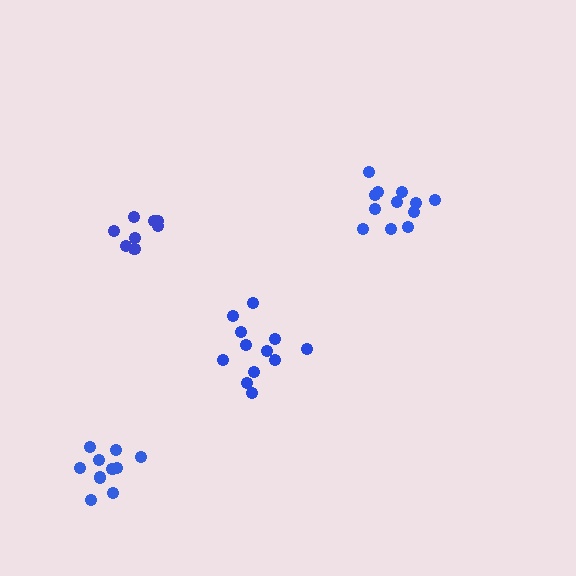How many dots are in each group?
Group 1: 8 dots, Group 2: 12 dots, Group 3: 12 dots, Group 4: 10 dots (42 total).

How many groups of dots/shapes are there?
There are 4 groups.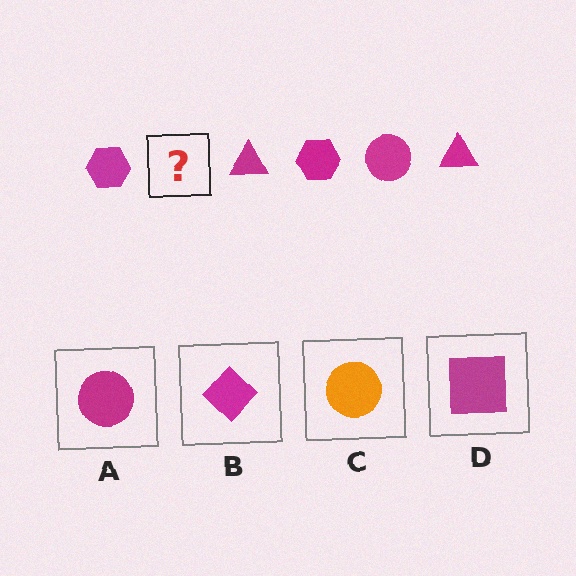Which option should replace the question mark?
Option A.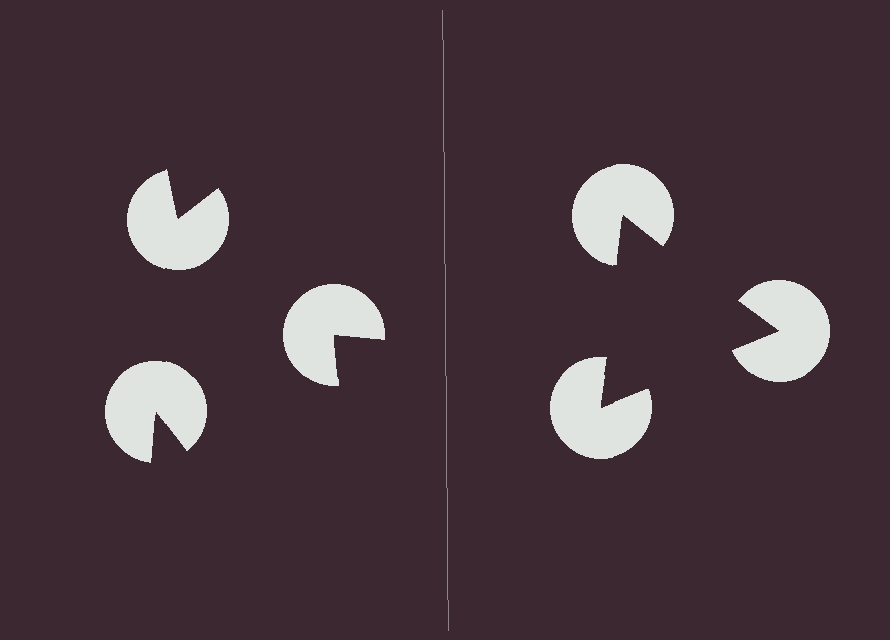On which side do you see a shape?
An illusory triangle appears on the right side. On the left side the wedge cuts are rotated, so no coherent shape forms.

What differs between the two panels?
The pac-man discs are positioned identically on both sides; only the wedge orientations differ. On the right they align to a triangle; on the left they are misaligned.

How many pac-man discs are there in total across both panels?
6 — 3 on each side.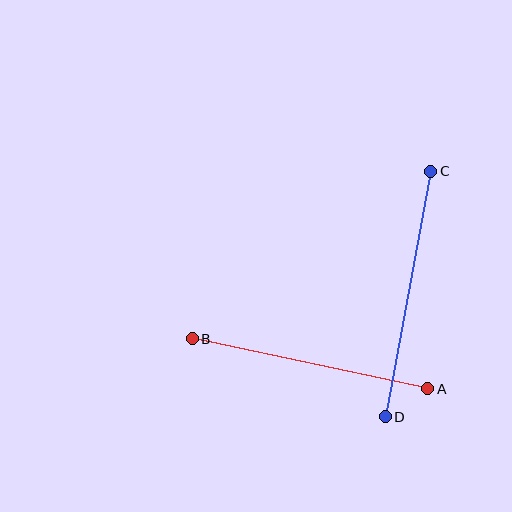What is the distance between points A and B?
The distance is approximately 241 pixels.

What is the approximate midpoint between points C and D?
The midpoint is at approximately (408, 294) pixels.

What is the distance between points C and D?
The distance is approximately 250 pixels.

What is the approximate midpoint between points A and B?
The midpoint is at approximately (310, 364) pixels.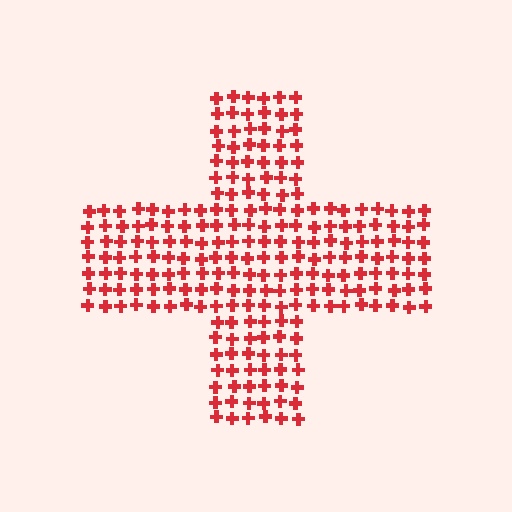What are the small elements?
The small elements are crosses.